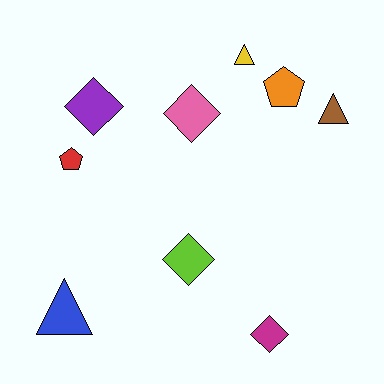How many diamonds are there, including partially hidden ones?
There are 4 diamonds.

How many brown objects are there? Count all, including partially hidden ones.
There is 1 brown object.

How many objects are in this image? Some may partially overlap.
There are 9 objects.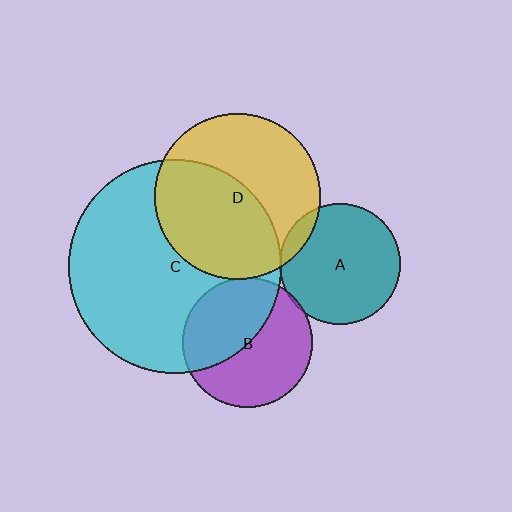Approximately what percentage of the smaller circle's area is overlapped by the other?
Approximately 45%.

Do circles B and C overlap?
Yes.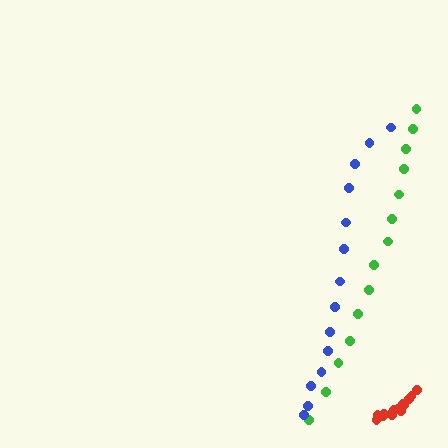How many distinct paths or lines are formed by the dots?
There are 3 distinct paths.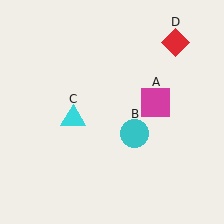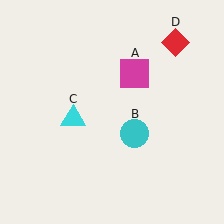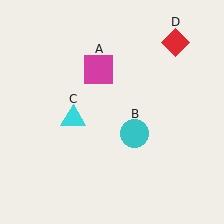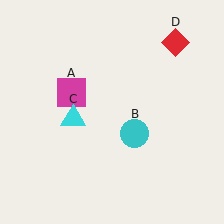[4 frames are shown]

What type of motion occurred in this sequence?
The magenta square (object A) rotated counterclockwise around the center of the scene.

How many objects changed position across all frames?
1 object changed position: magenta square (object A).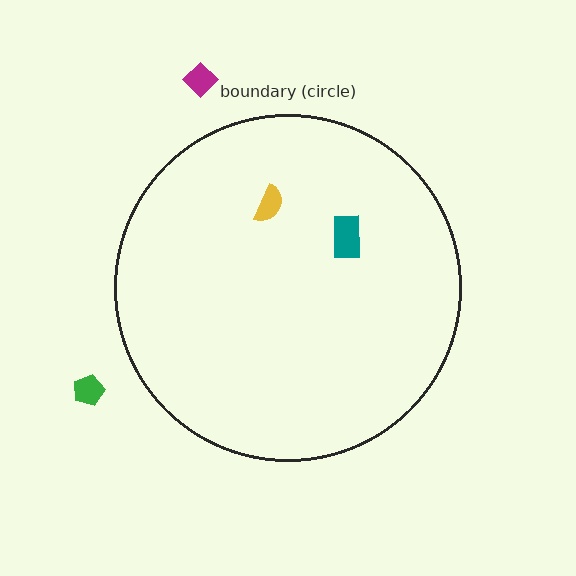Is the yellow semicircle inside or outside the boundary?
Inside.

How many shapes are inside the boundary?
2 inside, 2 outside.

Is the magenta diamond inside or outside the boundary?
Outside.